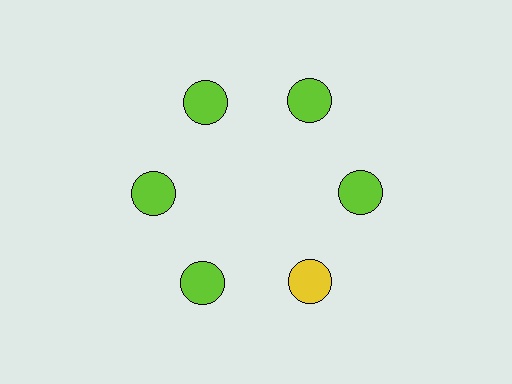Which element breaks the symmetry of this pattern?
The yellow circle at roughly the 5 o'clock position breaks the symmetry. All other shapes are lime circles.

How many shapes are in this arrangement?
There are 6 shapes arranged in a ring pattern.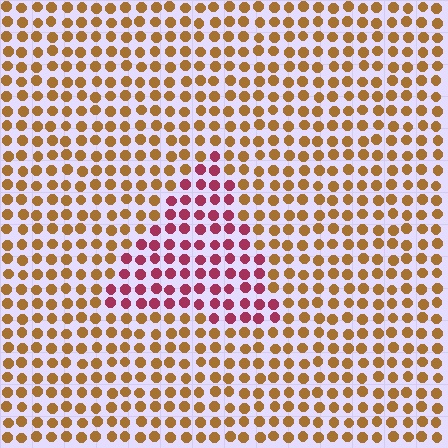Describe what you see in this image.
The image is filled with small brown elements in a uniform arrangement. A triangle-shaped region is visible where the elements are tinted to a slightly different hue, forming a subtle color boundary.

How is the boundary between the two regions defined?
The boundary is defined purely by a slight shift in hue (about 55 degrees). Spacing, size, and orientation are identical on both sides.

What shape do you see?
I see a triangle.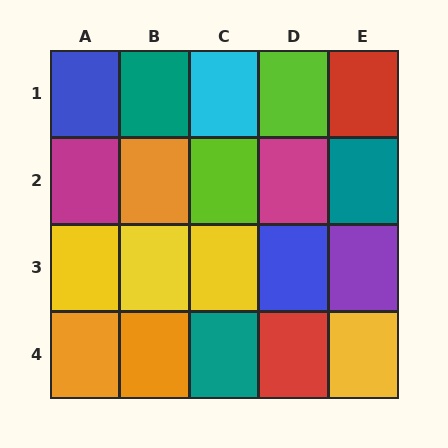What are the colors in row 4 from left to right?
Orange, orange, teal, red, yellow.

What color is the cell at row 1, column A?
Blue.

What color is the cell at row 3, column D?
Blue.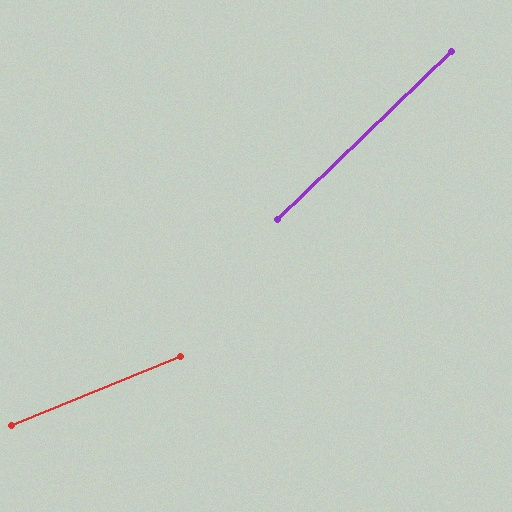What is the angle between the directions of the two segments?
Approximately 22 degrees.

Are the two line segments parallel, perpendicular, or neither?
Neither parallel nor perpendicular — they differ by about 22°.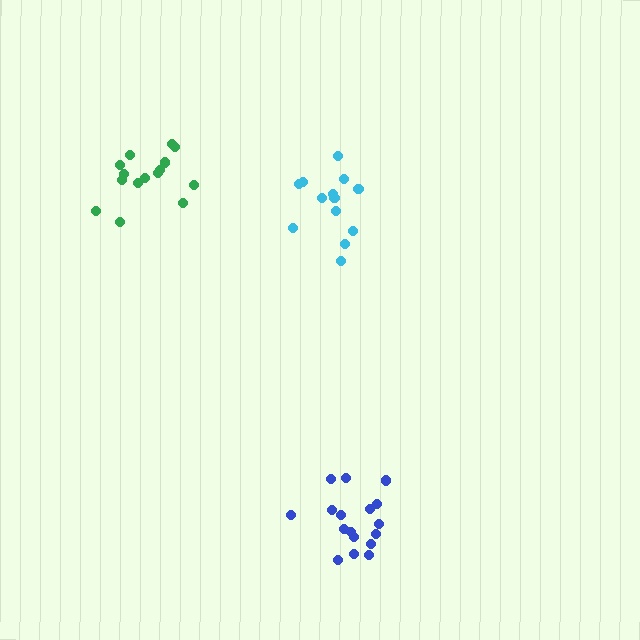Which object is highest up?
The green cluster is topmost.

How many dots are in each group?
Group 1: 13 dots, Group 2: 15 dots, Group 3: 17 dots (45 total).